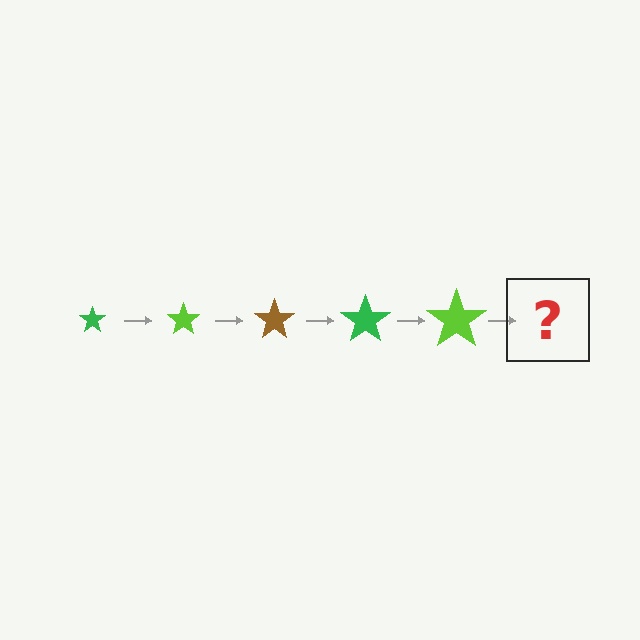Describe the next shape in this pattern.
It should be a brown star, larger than the previous one.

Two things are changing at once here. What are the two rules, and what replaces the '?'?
The two rules are that the star grows larger each step and the color cycles through green, lime, and brown. The '?' should be a brown star, larger than the previous one.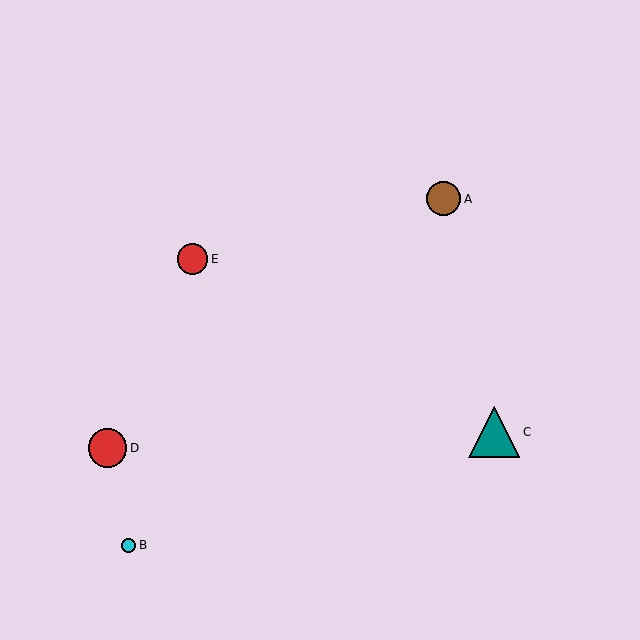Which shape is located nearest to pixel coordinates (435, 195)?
The brown circle (labeled A) at (444, 199) is nearest to that location.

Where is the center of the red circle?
The center of the red circle is at (192, 259).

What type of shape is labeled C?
Shape C is a teal triangle.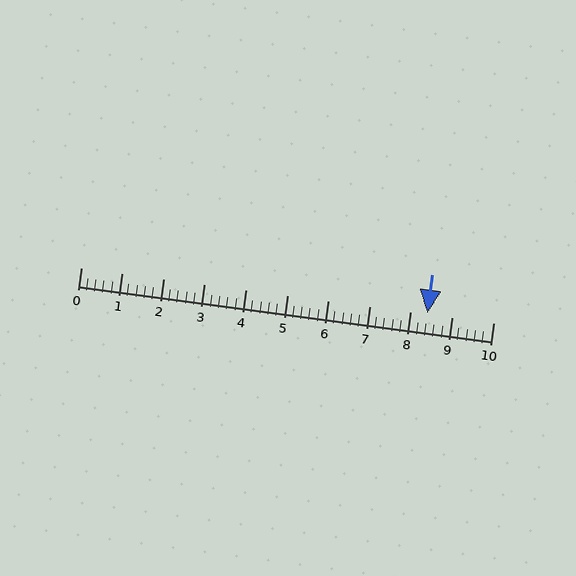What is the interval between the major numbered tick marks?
The major tick marks are spaced 1 units apart.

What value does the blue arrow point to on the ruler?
The blue arrow points to approximately 8.4.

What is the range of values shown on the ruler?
The ruler shows values from 0 to 10.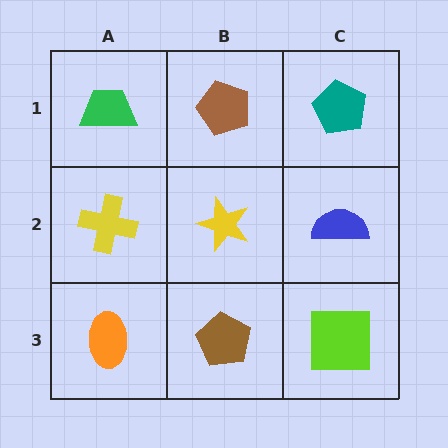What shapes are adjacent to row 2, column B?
A brown pentagon (row 1, column B), a brown pentagon (row 3, column B), a yellow cross (row 2, column A), a blue semicircle (row 2, column C).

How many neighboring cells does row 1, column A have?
2.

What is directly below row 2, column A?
An orange ellipse.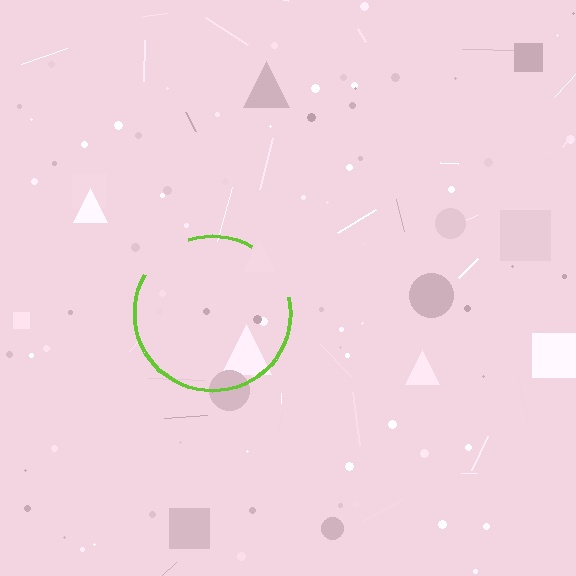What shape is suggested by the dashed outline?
The dashed outline suggests a circle.